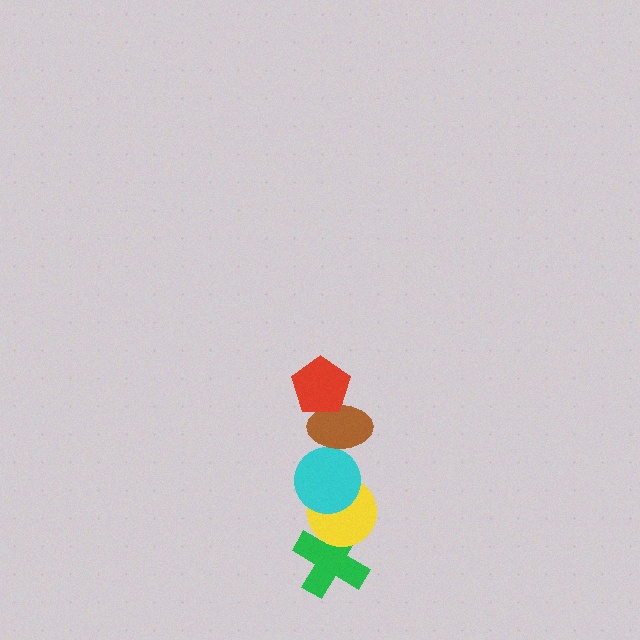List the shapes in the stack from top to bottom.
From top to bottom: the red pentagon, the brown ellipse, the cyan circle, the yellow circle, the green cross.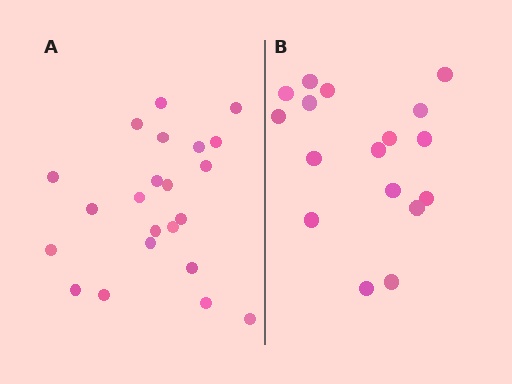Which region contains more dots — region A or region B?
Region A (the left region) has more dots.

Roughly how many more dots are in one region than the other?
Region A has about 5 more dots than region B.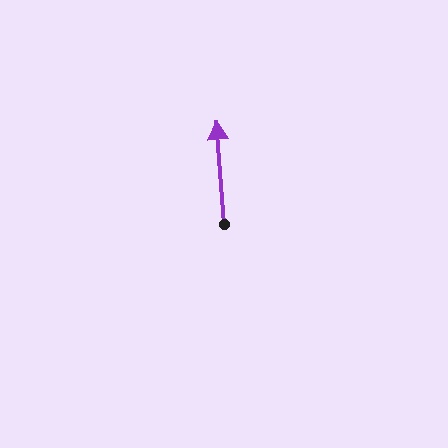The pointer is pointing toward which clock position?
Roughly 12 o'clock.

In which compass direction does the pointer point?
North.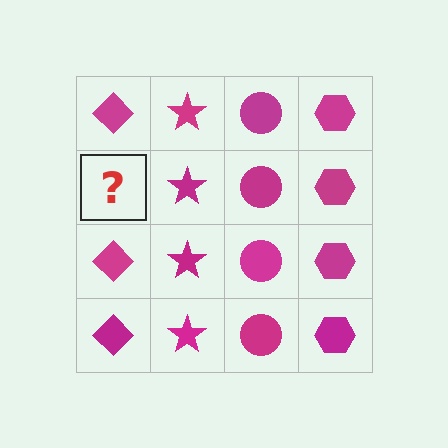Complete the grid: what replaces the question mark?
The question mark should be replaced with a magenta diamond.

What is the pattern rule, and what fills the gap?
The rule is that each column has a consistent shape. The gap should be filled with a magenta diamond.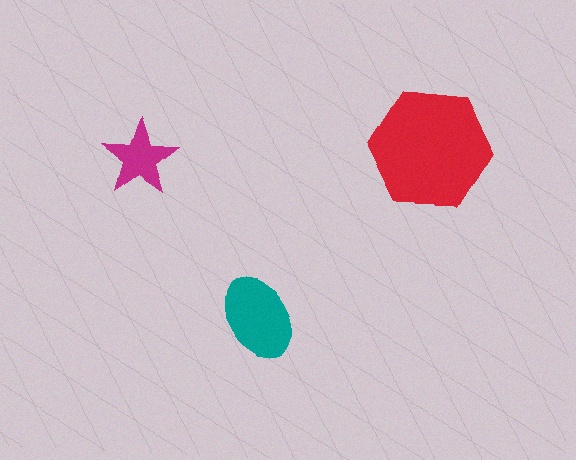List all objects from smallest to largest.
The magenta star, the teal ellipse, the red hexagon.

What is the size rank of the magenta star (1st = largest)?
3rd.